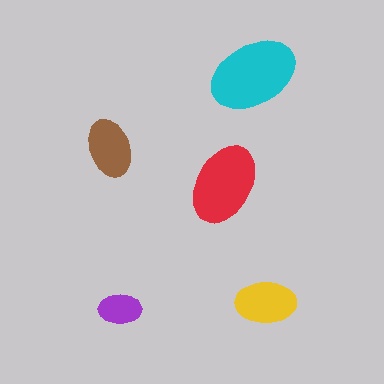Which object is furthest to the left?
The brown ellipse is leftmost.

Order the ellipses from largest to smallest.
the cyan one, the red one, the yellow one, the brown one, the purple one.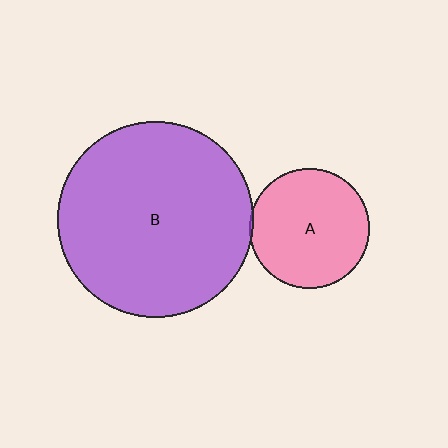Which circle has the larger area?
Circle B (purple).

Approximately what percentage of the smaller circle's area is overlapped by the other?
Approximately 5%.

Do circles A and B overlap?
Yes.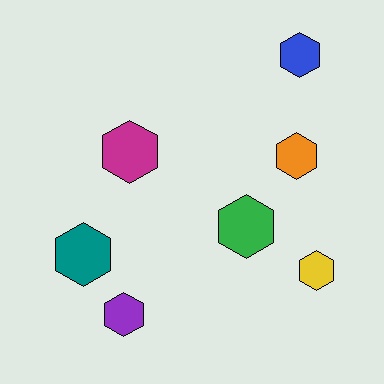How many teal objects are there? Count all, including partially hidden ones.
There is 1 teal object.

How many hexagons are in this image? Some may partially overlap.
There are 7 hexagons.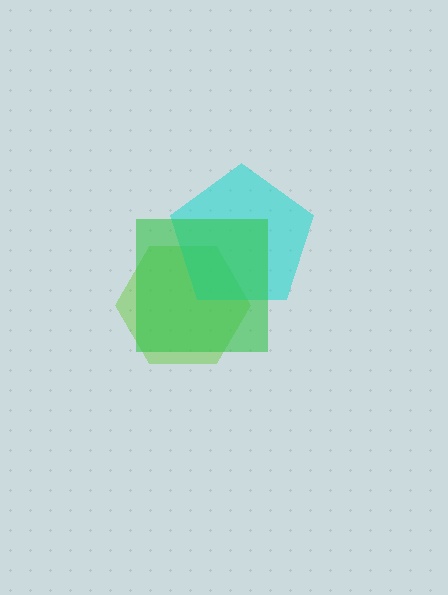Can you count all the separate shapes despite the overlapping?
Yes, there are 3 separate shapes.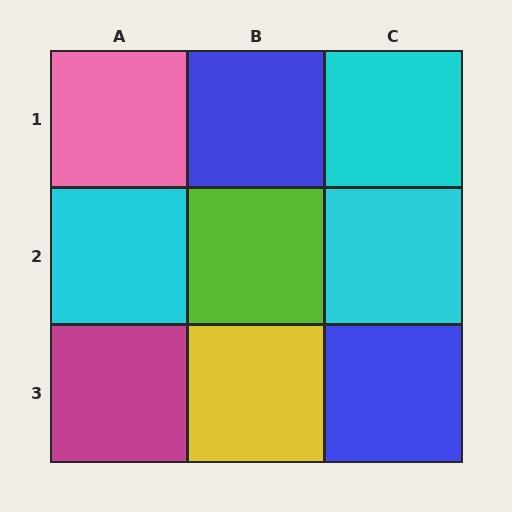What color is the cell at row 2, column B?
Lime.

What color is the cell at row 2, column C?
Cyan.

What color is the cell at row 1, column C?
Cyan.